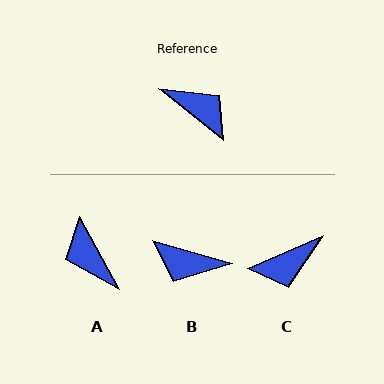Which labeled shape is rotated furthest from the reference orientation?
A, about 157 degrees away.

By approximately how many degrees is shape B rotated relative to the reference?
Approximately 156 degrees clockwise.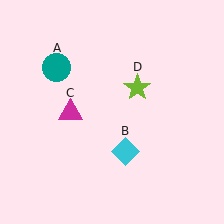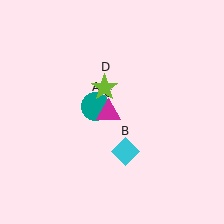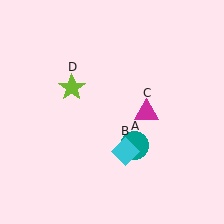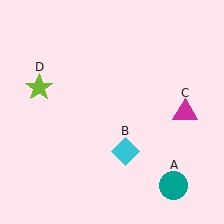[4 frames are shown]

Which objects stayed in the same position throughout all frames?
Cyan diamond (object B) remained stationary.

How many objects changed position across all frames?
3 objects changed position: teal circle (object A), magenta triangle (object C), lime star (object D).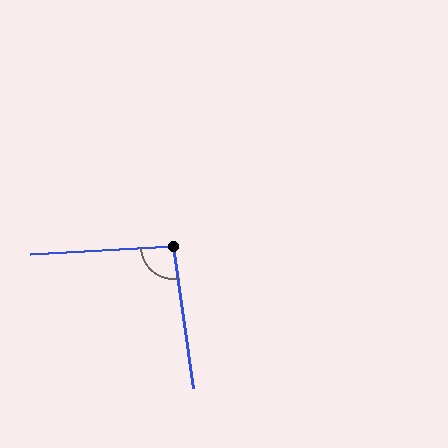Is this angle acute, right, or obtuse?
It is approximately a right angle.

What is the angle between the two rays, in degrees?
Approximately 95 degrees.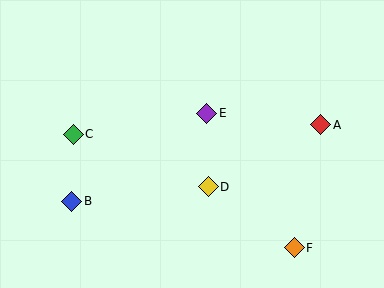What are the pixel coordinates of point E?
Point E is at (207, 113).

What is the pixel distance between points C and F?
The distance between C and F is 249 pixels.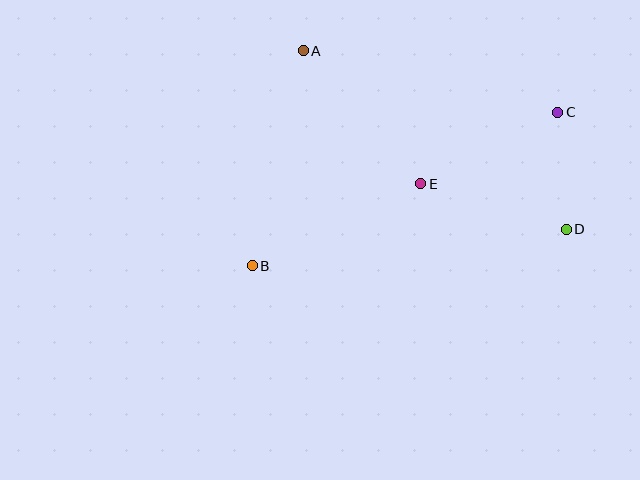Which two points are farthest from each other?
Points B and C are farthest from each other.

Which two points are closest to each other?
Points C and D are closest to each other.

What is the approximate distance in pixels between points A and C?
The distance between A and C is approximately 262 pixels.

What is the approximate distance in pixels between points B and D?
The distance between B and D is approximately 316 pixels.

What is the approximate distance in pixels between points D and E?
The distance between D and E is approximately 153 pixels.